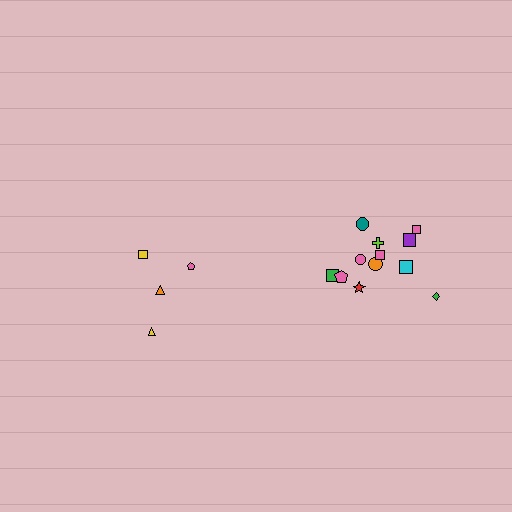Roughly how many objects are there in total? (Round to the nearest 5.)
Roughly 15 objects in total.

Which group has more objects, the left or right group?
The right group.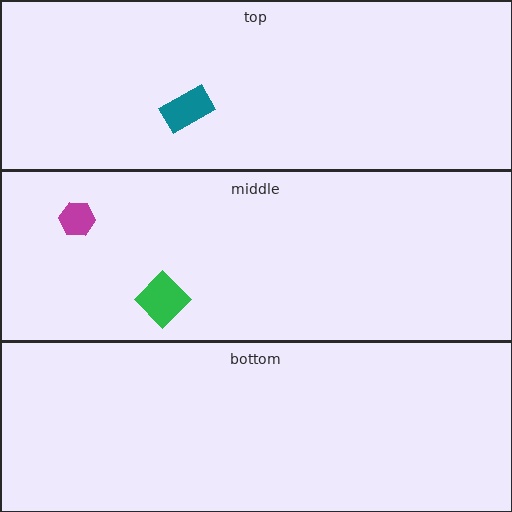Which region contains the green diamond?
The middle region.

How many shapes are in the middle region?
2.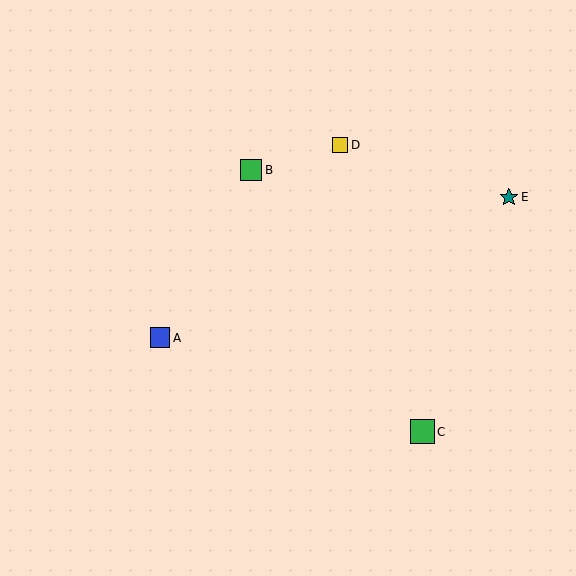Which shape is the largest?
The green square (labeled C) is the largest.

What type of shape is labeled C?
Shape C is a green square.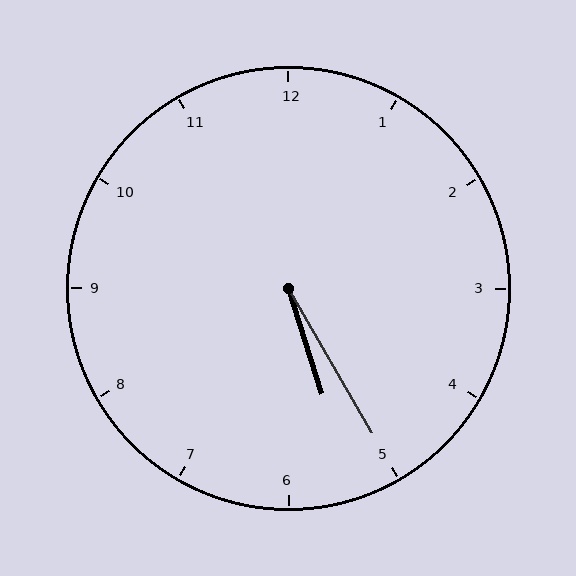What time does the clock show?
5:25.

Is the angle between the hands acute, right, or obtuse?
It is acute.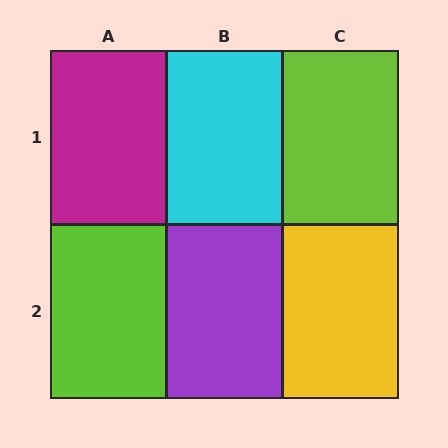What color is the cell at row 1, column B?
Cyan.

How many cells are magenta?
1 cell is magenta.